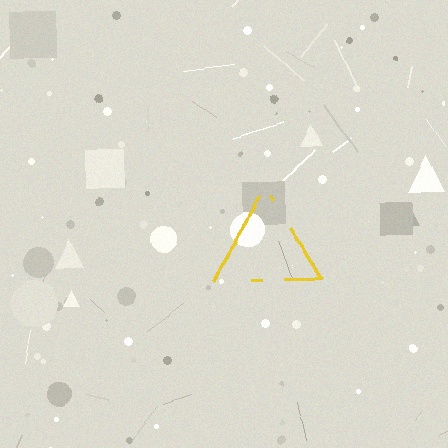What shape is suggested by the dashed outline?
The dashed outline suggests a triangle.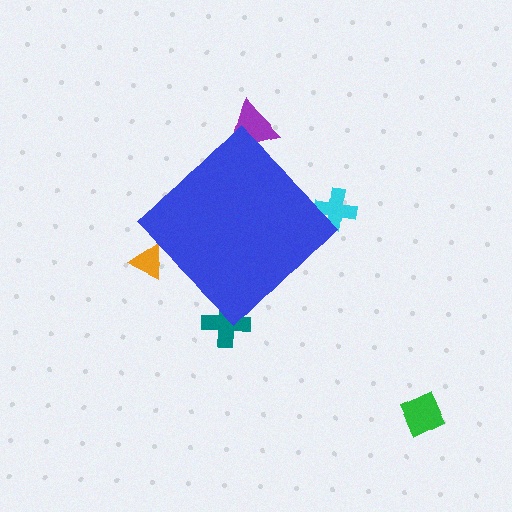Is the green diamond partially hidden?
No, the green diamond is fully visible.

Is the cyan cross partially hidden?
Yes, the cyan cross is partially hidden behind the blue diamond.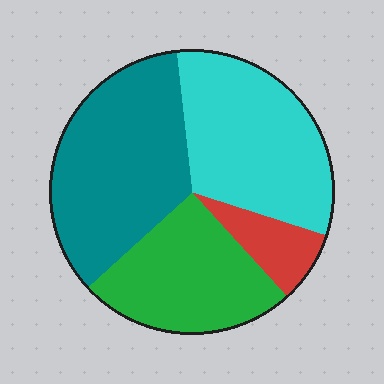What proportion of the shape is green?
Green covers around 25% of the shape.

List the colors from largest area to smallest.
From largest to smallest: teal, cyan, green, red.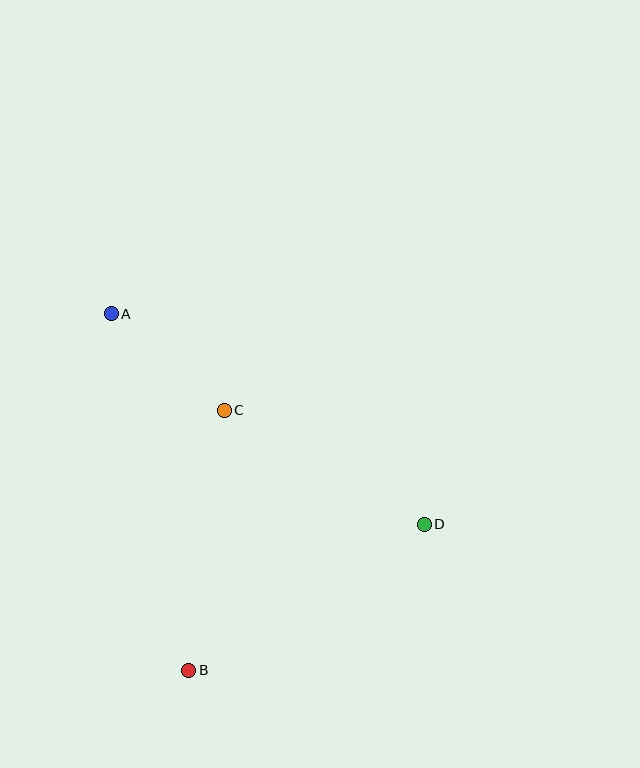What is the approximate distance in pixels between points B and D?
The distance between B and D is approximately 278 pixels.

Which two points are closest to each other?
Points A and C are closest to each other.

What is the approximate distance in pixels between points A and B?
The distance between A and B is approximately 365 pixels.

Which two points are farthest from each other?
Points A and D are farthest from each other.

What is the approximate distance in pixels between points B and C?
The distance between B and C is approximately 263 pixels.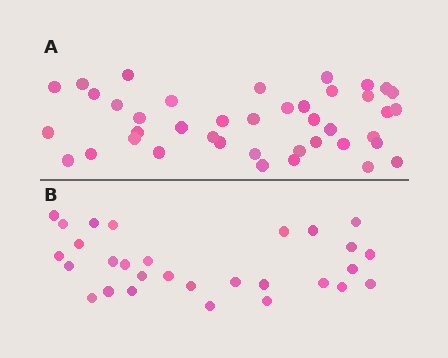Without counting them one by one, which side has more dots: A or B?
Region A (the top region) has more dots.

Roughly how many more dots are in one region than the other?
Region A has roughly 12 or so more dots than region B.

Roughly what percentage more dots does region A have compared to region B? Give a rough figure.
About 40% more.